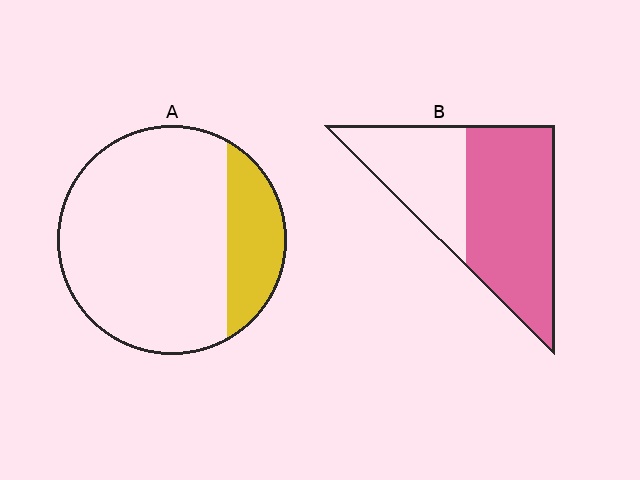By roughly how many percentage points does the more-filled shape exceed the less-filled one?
By roughly 40 percentage points (B over A).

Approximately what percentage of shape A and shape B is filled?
A is approximately 20% and B is approximately 60%.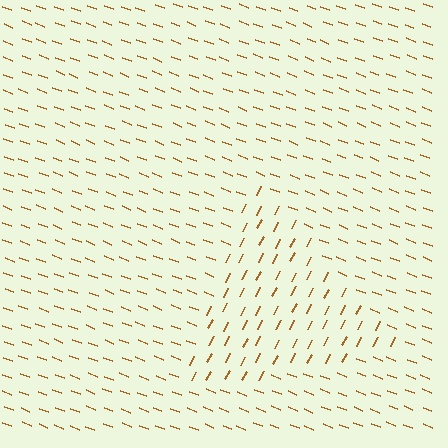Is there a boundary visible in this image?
Yes, there is a texture boundary formed by a change in line orientation.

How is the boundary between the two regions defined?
The boundary is defined purely by a change in line orientation (approximately 84 degrees difference). All lines are the same color and thickness.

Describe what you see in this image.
The image is filled with small brown line segments. A triangle region in the image has lines oriented differently from the surrounding lines, creating a visible texture boundary.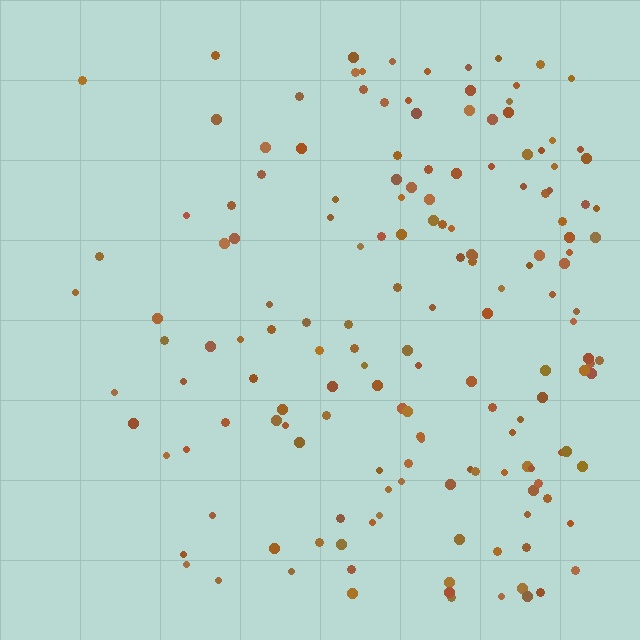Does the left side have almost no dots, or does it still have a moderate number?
Still a moderate number, just noticeably fewer than the right.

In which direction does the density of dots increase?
From left to right, with the right side densest.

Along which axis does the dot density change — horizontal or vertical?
Horizontal.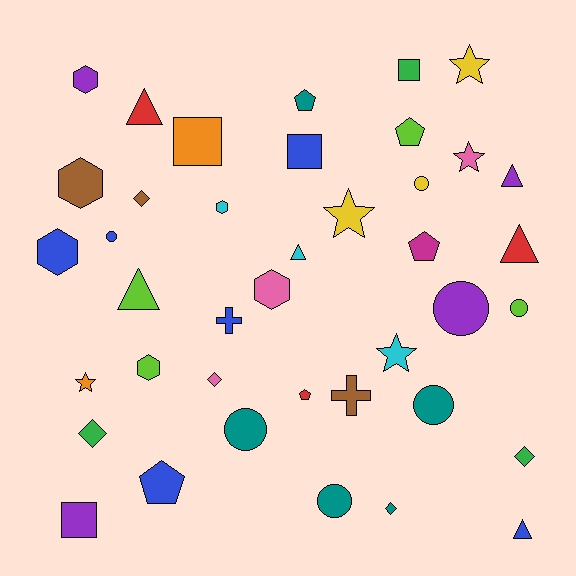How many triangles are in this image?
There are 6 triangles.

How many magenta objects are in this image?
There is 1 magenta object.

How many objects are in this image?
There are 40 objects.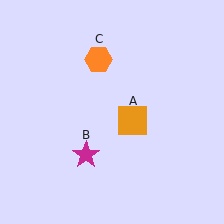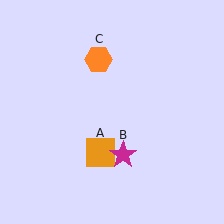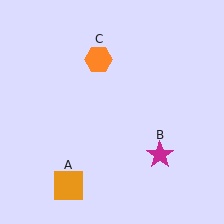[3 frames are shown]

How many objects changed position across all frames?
2 objects changed position: orange square (object A), magenta star (object B).